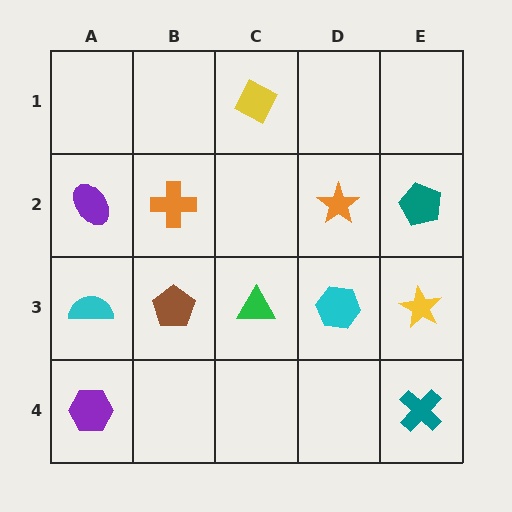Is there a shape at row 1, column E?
No, that cell is empty.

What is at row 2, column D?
An orange star.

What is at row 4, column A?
A purple hexagon.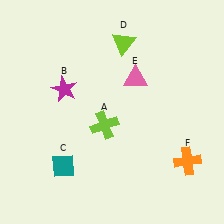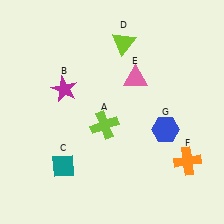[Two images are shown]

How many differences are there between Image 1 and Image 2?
There is 1 difference between the two images.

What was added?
A blue hexagon (G) was added in Image 2.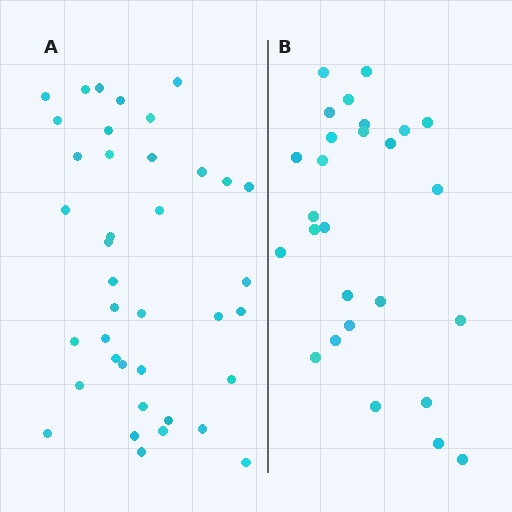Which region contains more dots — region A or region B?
Region A (the left region) has more dots.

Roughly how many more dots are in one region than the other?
Region A has roughly 12 or so more dots than region B.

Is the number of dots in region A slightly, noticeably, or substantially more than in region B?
Region A has noticeably more, but not dramatically so. The ratio is roughly 1.4 to 1.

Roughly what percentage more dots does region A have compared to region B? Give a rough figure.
About 45% more.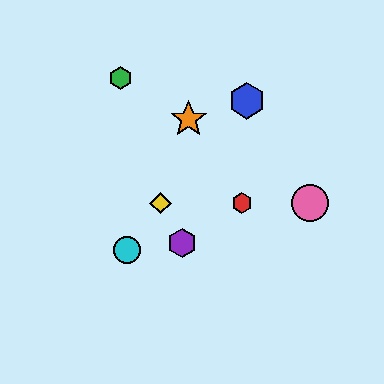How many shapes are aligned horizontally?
3 shapes (the red hexagon, the yellow diamond, the pink circle) are aligned horizontally.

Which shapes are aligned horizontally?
The red hexagon, the yellow diamond, the pink circle are aligned horizontally.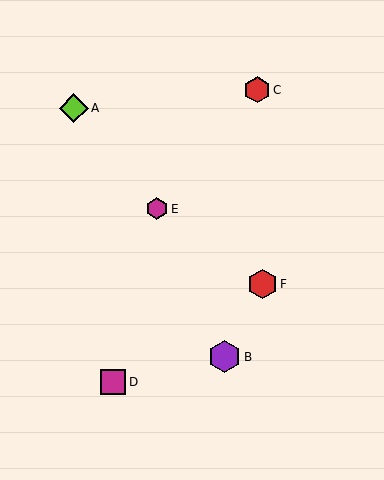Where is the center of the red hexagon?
The center of the red hexagon is at (257, 90).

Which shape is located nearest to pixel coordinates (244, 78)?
The red hexagon (labeled C) at (257, 90) is nearest to that location.